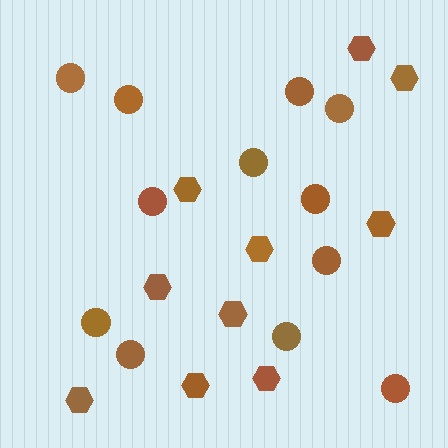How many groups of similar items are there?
There are 2 groups: one group of hexagons (10) and one group of circles (12).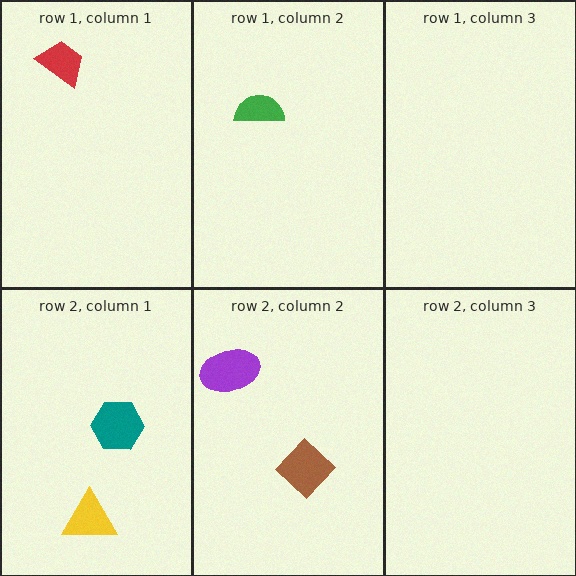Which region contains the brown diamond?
The row 2, column 2 region.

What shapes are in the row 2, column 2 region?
The brown diamond, the purple ellipse.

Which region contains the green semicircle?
The row 1, column 2 region.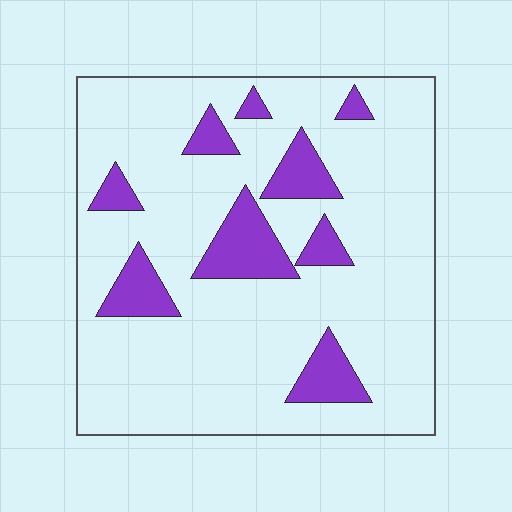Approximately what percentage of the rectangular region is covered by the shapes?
Approximately 15%.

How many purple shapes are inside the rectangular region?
9.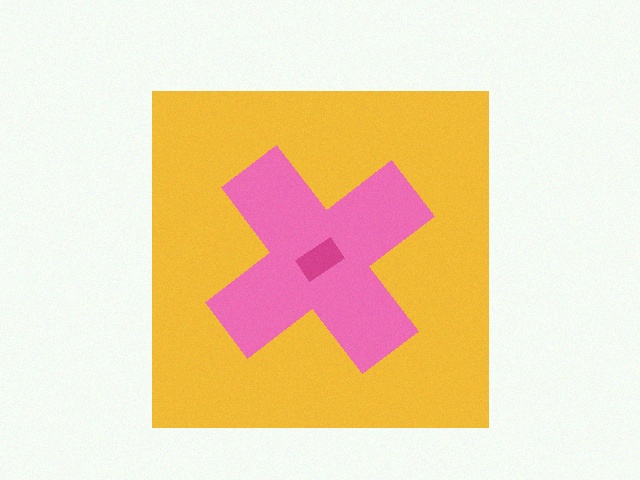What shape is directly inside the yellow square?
The pink cross.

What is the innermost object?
The magenta rectangle.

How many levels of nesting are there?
3.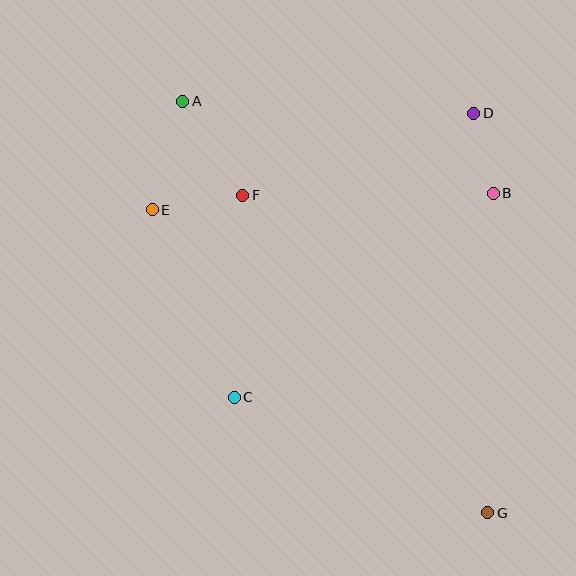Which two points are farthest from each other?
Points A and G are farthest from each other.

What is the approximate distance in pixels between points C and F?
The distance between C and F is approximately 202 pixels.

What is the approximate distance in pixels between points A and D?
The distance between A and D is approximately 291 pixels.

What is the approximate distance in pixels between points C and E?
The distance between C and E is approximately 204 pixels.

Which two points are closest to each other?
Points B and D are closest to each other.